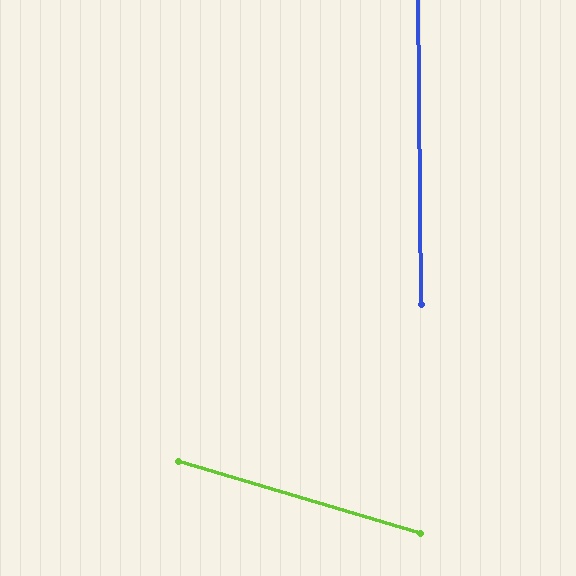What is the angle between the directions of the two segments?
Approximately 73 degrees.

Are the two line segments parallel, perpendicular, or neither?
Neither parallel nor perpendicular — they differ by about 73°.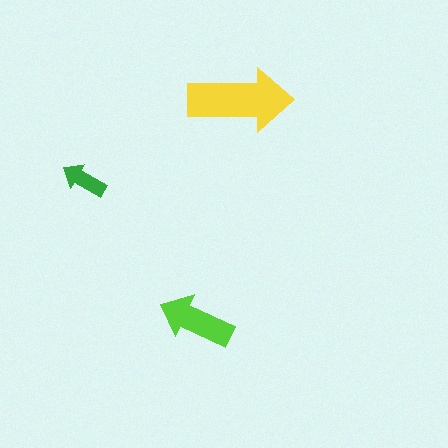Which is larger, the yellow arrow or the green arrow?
The yellow one.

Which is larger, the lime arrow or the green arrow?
The lime one.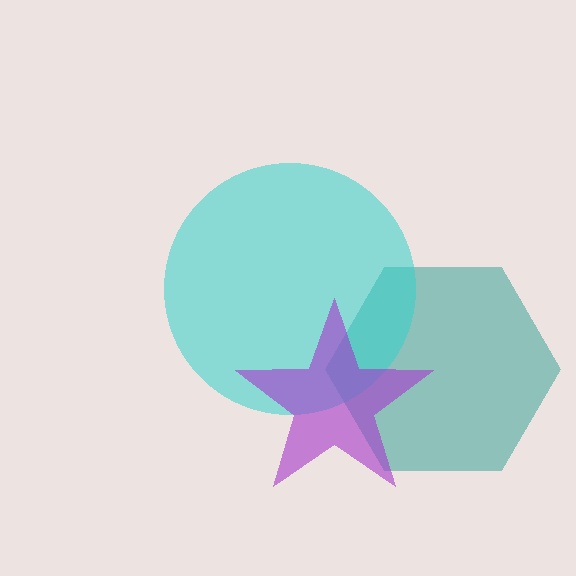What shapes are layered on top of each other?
The layered shapes are: a teal hexagon, a cyan circle, a purple star.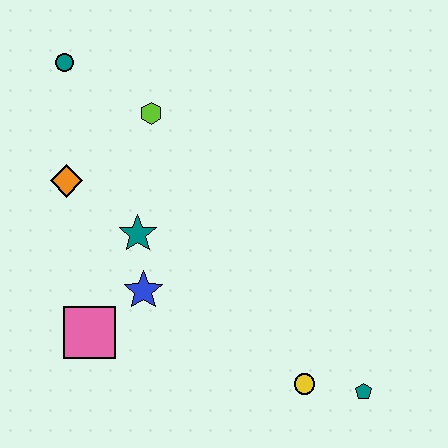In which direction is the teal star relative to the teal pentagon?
The teal star is to the left of the teal pentagon.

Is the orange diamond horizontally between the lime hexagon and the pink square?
No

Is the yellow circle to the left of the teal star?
No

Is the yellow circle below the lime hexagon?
Yes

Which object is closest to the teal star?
The blue star is closest to the teal star.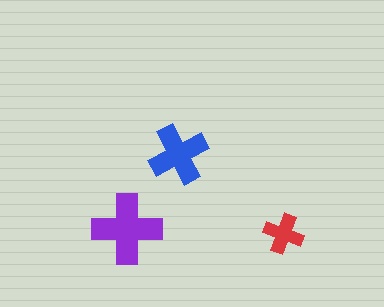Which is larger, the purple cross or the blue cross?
The purple one.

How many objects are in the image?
There are 3 objects in the image.